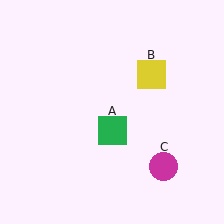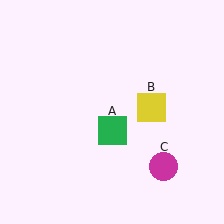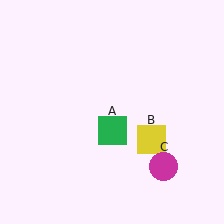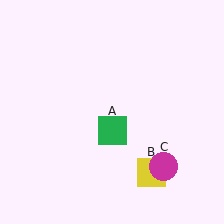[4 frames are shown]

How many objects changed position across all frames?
1 object changed position: yellow square (object B).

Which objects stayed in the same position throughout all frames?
Green square (object A) and magenta circle (object C) remained stationary.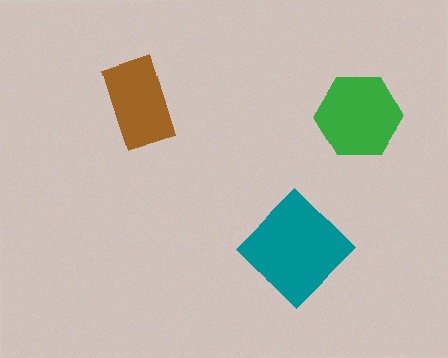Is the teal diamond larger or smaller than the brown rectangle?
Larger.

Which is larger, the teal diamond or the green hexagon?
The teal diamond.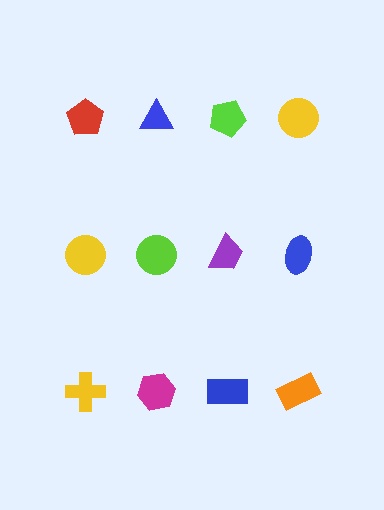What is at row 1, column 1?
A red pentagon.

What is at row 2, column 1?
A yellow circle.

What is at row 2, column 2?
A lime circle.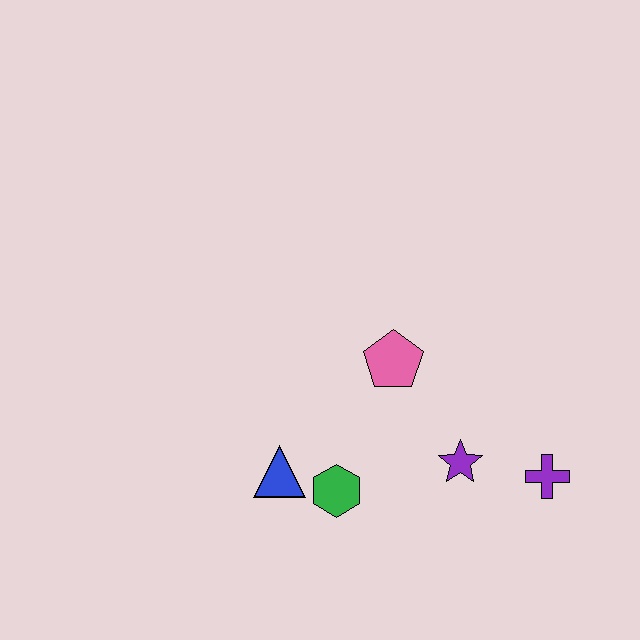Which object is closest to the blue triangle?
The green hexagon is closest to the blue triangle.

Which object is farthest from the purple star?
The blue triangle is farthest from the purple star.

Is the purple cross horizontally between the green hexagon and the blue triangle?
No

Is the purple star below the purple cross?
No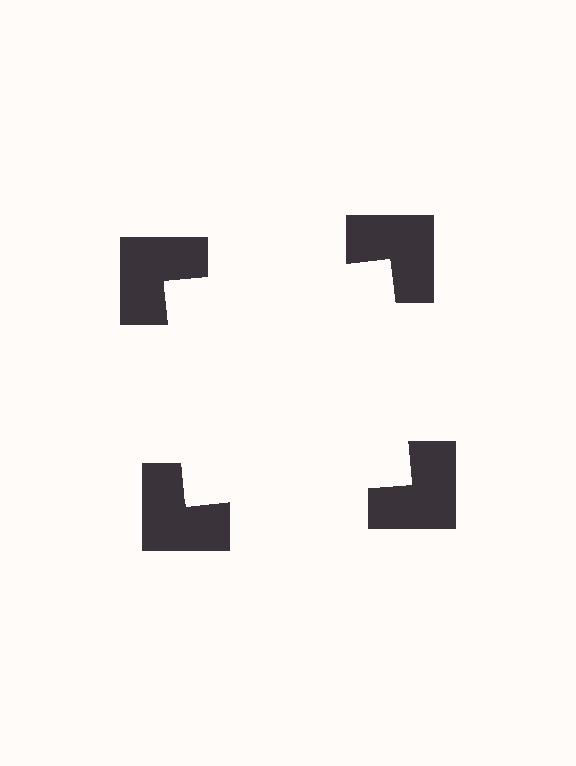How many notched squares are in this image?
There are 4 — one at each vertex of the illusory square.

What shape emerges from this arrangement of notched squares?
An illusory square — its edges are inferred from the aligned wedge cuts in the notched squares, not physically drawn.